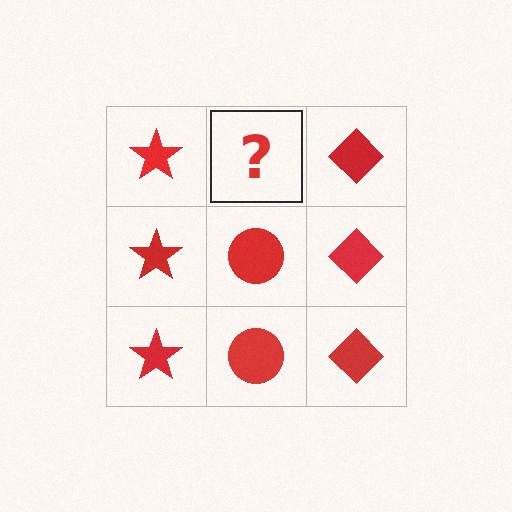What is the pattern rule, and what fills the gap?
The rule is that each column has a consistent shape. The gap should be filled with a red circle.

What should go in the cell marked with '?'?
The missing cell should contain a red circle.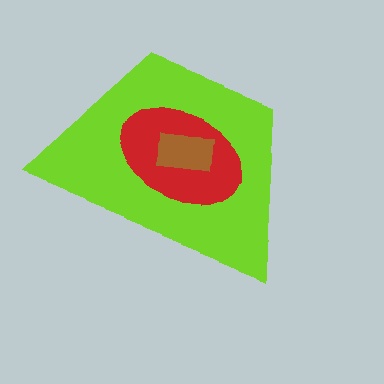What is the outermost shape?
The lime trapezoid.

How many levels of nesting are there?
3.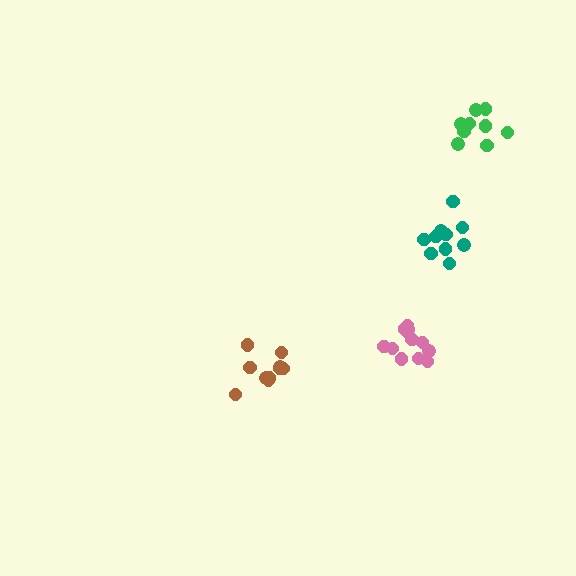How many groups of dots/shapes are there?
There are 4 groups.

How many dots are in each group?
Group 1: 12 dots, Group 2: 10 dots, Group 3: 10 dots, Group 4: 9 dots (41 total).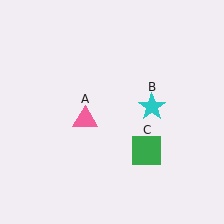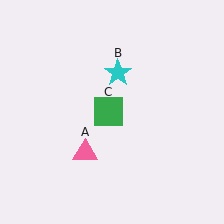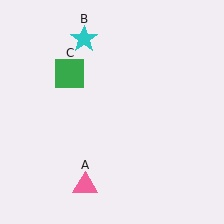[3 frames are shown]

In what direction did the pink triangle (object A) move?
The pink triangle (object A) moved down.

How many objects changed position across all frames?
3 objects changed position: pink triangle (object A), cyan star (object B), green square (object C).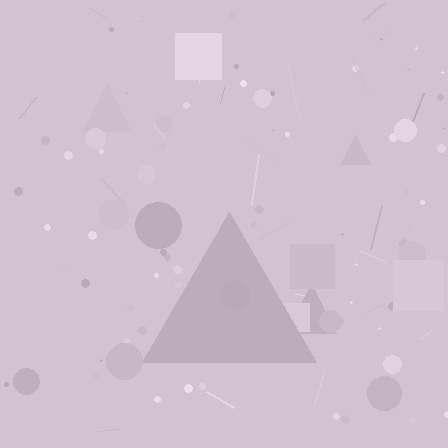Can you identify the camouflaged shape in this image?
The camouflaged shape is a triangle.